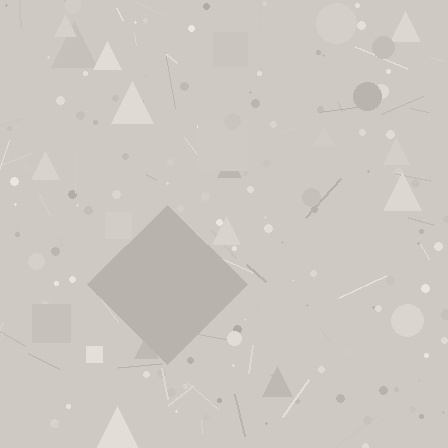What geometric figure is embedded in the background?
A diamond is embedded in the background.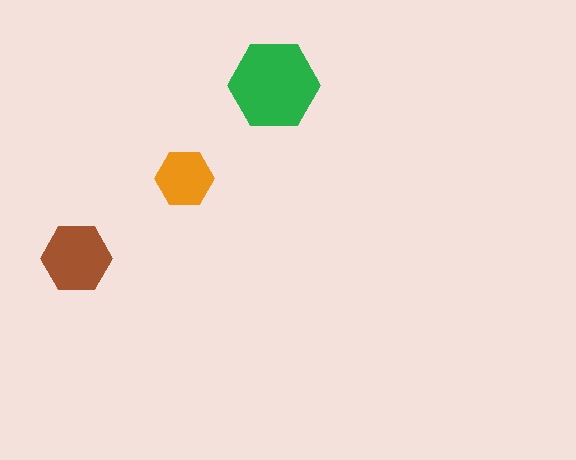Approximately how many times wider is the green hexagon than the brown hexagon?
About 1.5 times wider.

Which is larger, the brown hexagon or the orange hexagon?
The brown one.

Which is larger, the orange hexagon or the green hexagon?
The green one.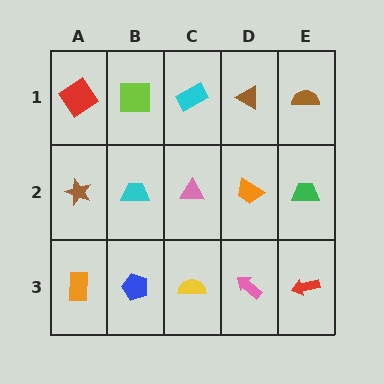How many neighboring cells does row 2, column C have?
4.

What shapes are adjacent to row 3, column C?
A pink triangle (row 2, column C), a blue pentagon (row 3, column B), a pink arrow (row 3, column D).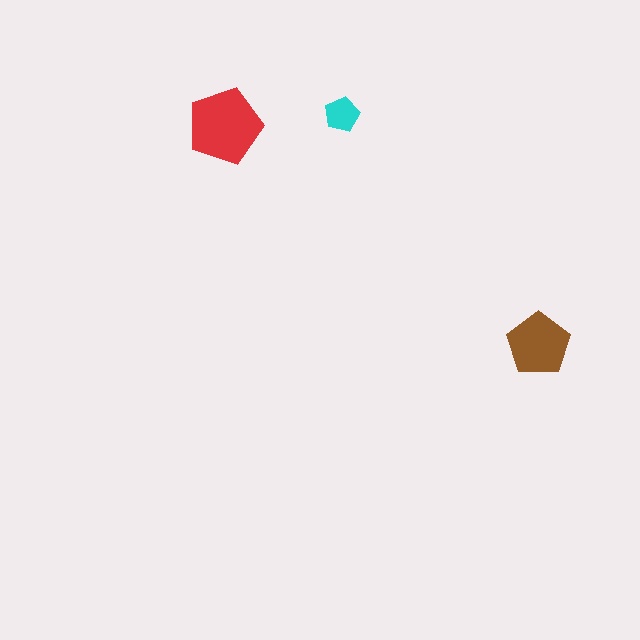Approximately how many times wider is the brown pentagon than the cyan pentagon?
About 2 times wider.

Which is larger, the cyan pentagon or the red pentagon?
The red one.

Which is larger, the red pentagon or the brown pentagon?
The red one.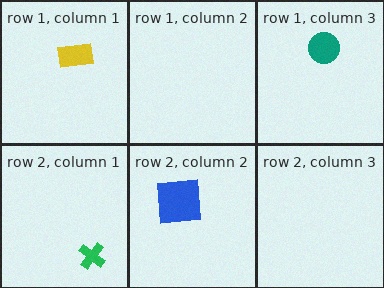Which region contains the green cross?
The row 2, column 1 region.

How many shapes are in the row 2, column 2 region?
1.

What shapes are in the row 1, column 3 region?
The teal circle.